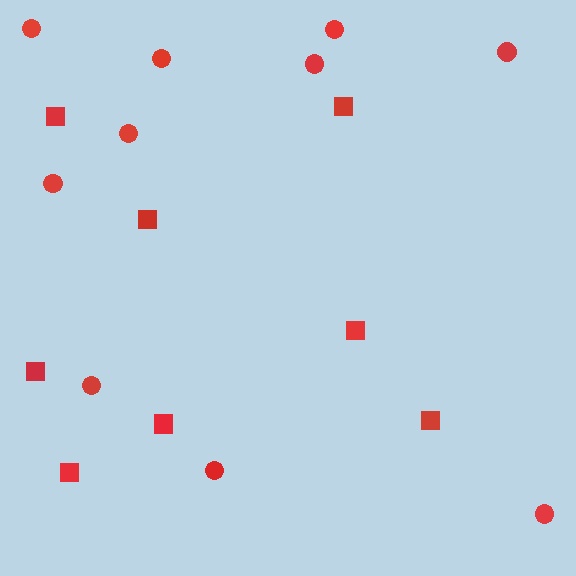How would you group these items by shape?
There are 2 groups: one group of squares (8) and one group of circles (10).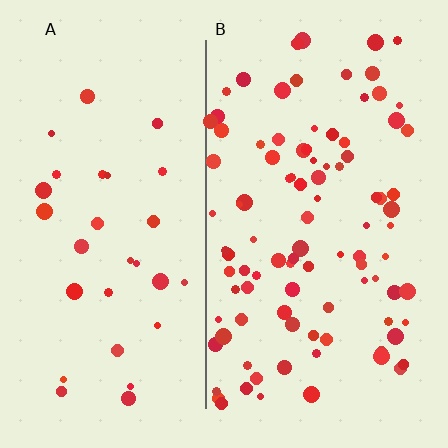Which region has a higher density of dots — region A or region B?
B (the right).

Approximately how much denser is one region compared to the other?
Approximately 3.2× — region B over region A.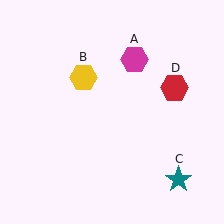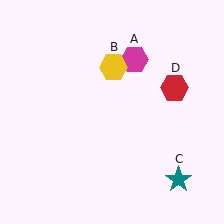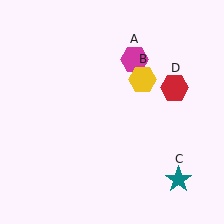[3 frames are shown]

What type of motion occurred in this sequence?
The yellow hexagon (object B) rotated clockwise around the center of the scene.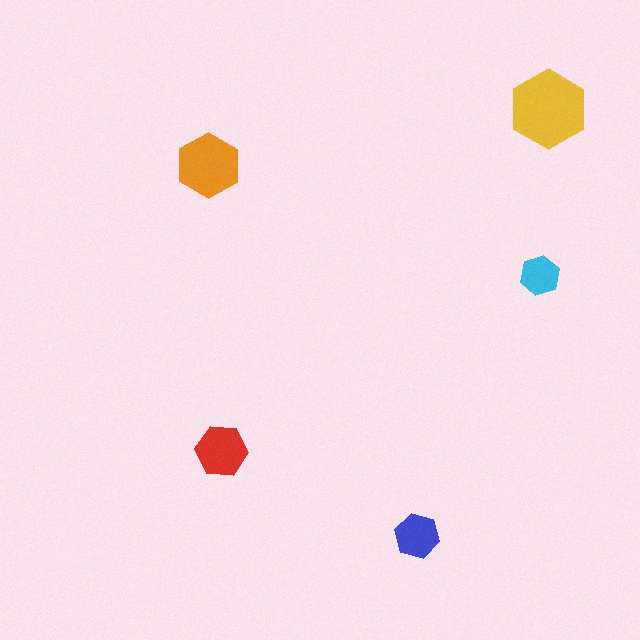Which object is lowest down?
The blue hexagon is bottommost.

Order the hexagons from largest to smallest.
the yellow one, the orange one, the red one, the blue one, the cyan one.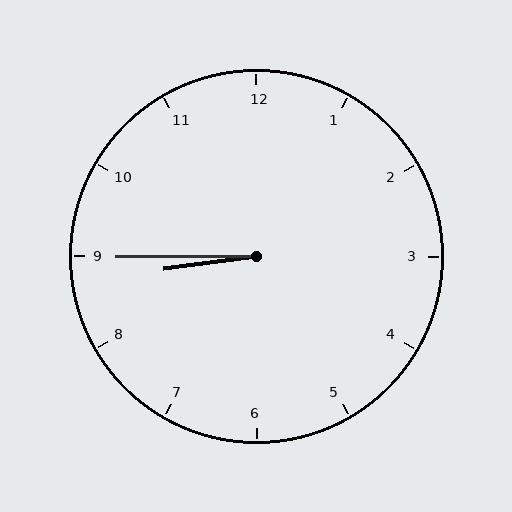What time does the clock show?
8:45.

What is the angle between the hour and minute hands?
Approximately 8 degrees.